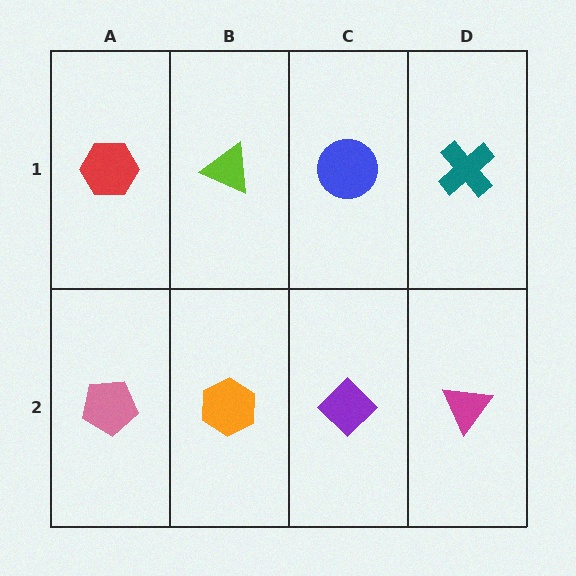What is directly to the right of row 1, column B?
A blue circle.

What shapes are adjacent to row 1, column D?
A magenta triangle (row 2, column D), a blue circle (row 1, column C).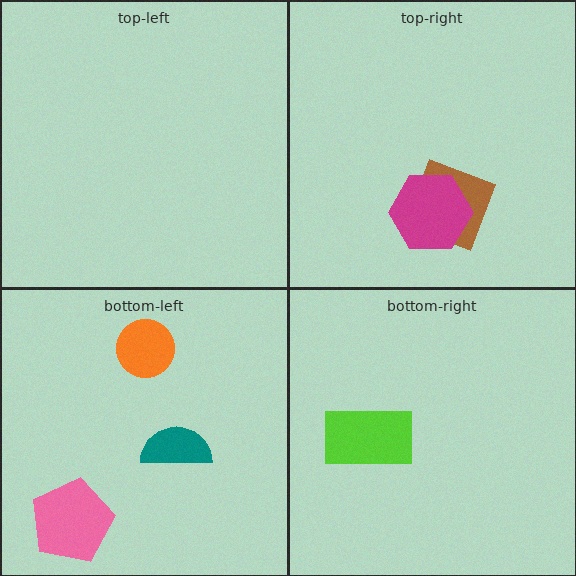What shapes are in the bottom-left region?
The orange circle, the teal semicircle, the pink pentagon.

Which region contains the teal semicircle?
The bottom-left region.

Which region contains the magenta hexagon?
The top-right region.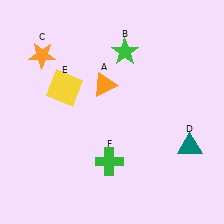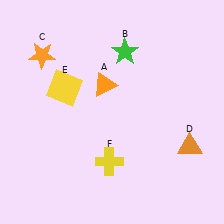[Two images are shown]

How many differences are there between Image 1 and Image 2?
There are 2 differences between the two images.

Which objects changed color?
D changed from teal to orange. F changed from green to yellow.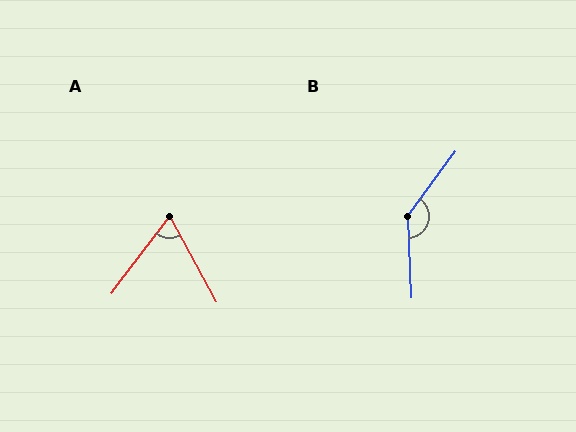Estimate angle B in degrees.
Approximately 141 degrees.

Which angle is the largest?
B, at approximately 141 degrees.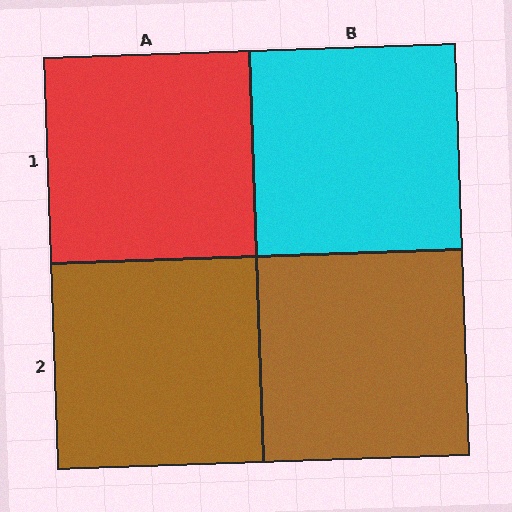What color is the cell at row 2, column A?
Brown.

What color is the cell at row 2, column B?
Brown.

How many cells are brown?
2 cells are brown.